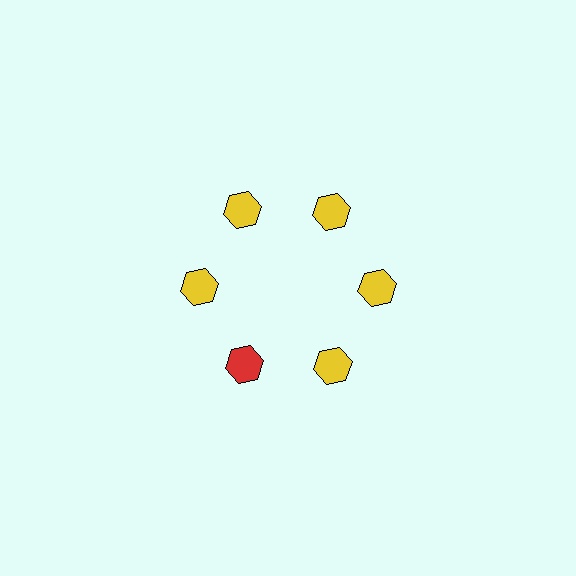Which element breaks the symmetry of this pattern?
The red hexagon at roughly the 7 o'clock position breaks the symmetry. All other shapes are yellow hexagons.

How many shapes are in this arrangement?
There are 6 shapes arranged in a ring pattern.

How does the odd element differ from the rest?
It has a different color: red instead of yellow.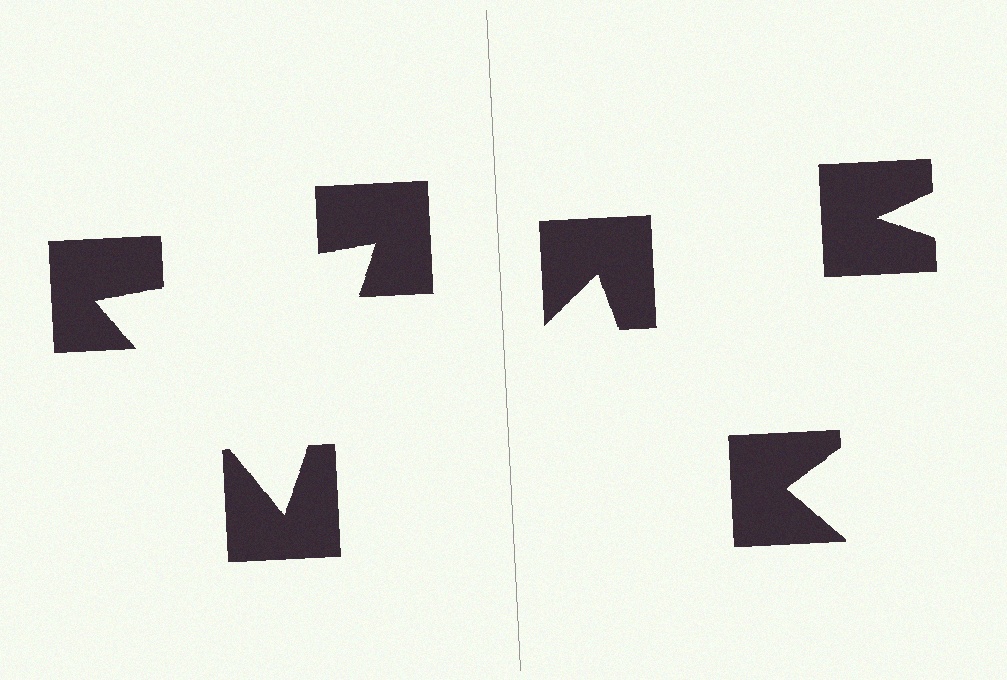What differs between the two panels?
The notched squares are positioned identically on both sides; only the wedge orientations differ. On the left they align to a triangle; on the right they are misaligned.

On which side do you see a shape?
An illusory triangle appears on the left side. On the right side the wedge cuts are rotated, so no coherent shape forms.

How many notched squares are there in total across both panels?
6 — 3 on each side.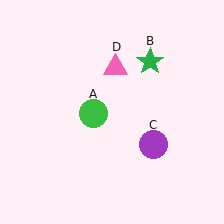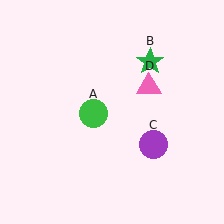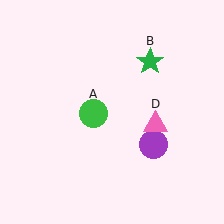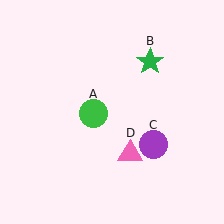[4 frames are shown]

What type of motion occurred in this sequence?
The pink triangle (object D) rotated clockwise around the center of the scene.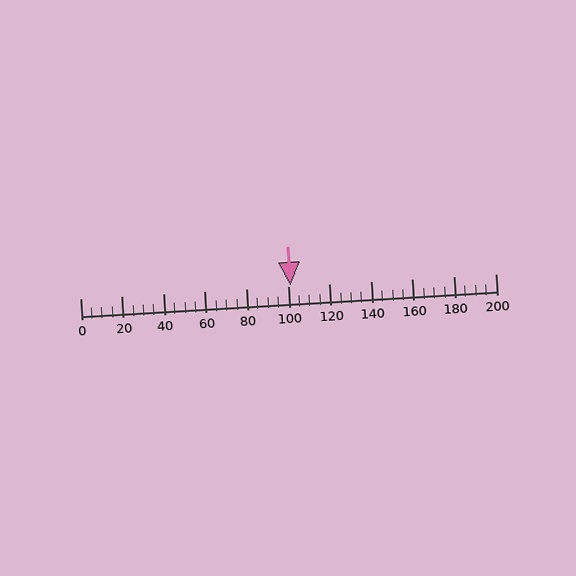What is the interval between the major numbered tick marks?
The major tick marks are spaced 20 units apart.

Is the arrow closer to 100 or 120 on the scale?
The arrow is closer to 100.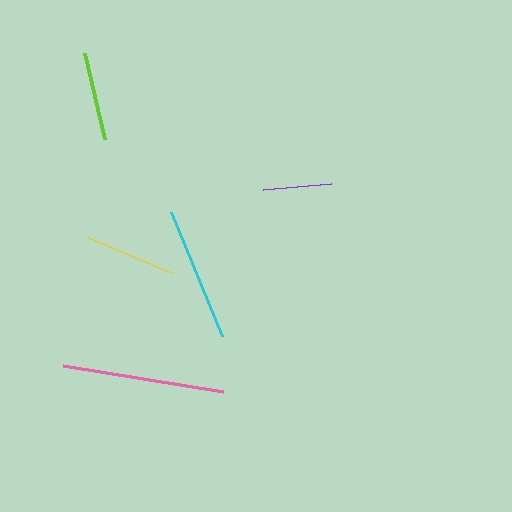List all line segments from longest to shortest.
From longest to shortest: pink, cyan, yellow, lime, purple.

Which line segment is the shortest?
The purple line is the shortest at approximately 69 pixels.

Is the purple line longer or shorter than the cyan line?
The cyan line is longer than the purple line.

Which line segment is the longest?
The pink line is the longest at approximately 162 pixels.